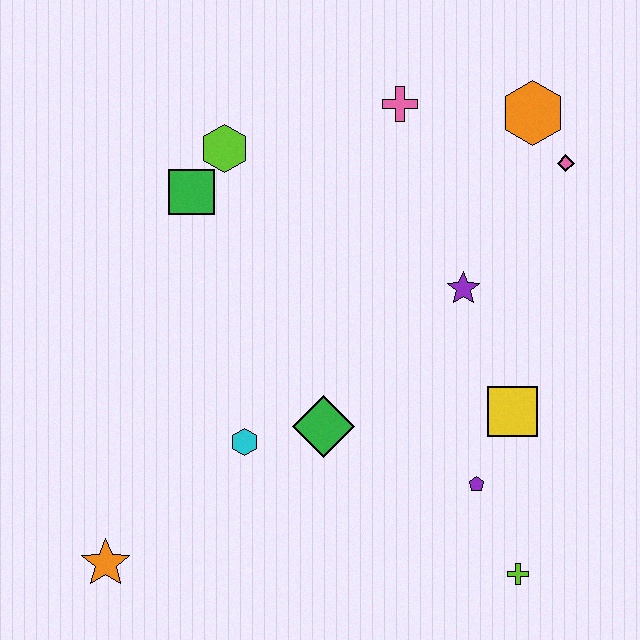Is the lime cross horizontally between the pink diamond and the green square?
Yes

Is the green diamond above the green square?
No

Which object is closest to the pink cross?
The orange hexagon is closest to the pink cross.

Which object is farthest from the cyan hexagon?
The orange hexagon is farthest from the cyan hexagon.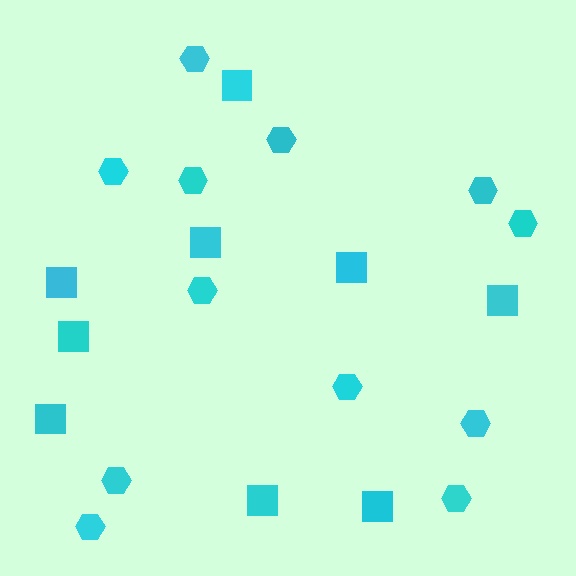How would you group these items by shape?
There are 2 groups: one group of squares (9) and one group of hexagons (12).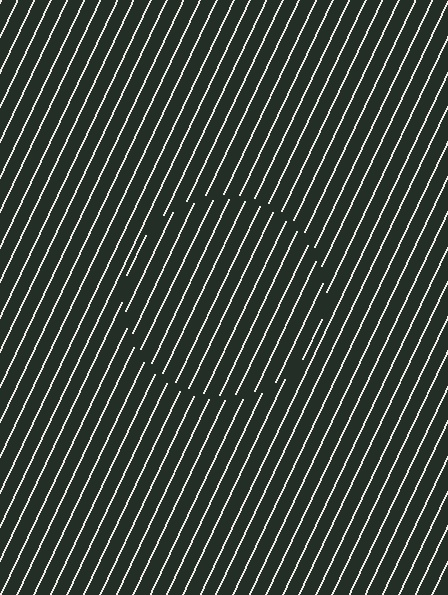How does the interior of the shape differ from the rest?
The interior of the shape contains the same grating, shifted by half a period — the contour is defined by the phase discontinuity where line-ends from the inner and outer gratings abut.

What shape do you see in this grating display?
An illusory circle. The interior of the shape contains the same grating, shifted by half a period — the contour is defined by the phase discontinuity where line-ends from the inner and outer gratings abut.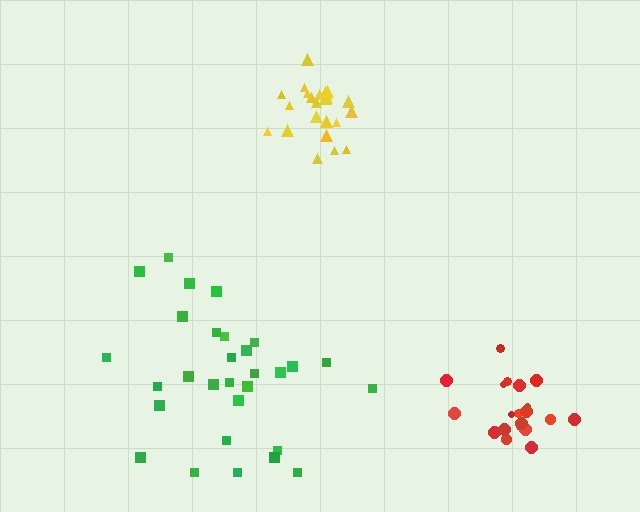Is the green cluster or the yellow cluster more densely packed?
Yellow.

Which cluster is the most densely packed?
Yellow.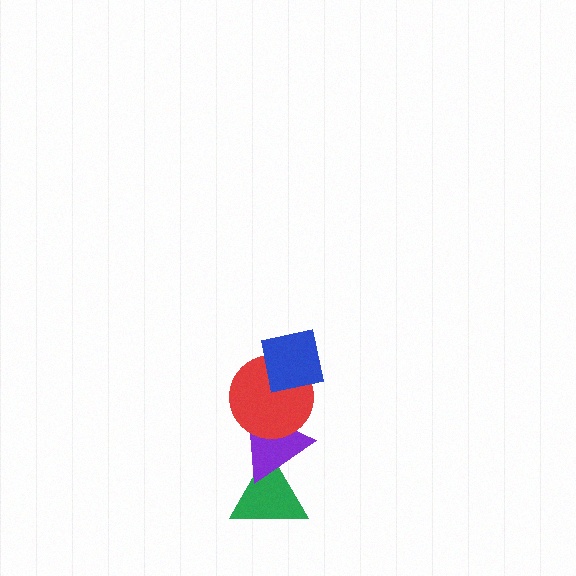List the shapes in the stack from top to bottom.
From top to bottom: the blue square, the red circle, the purple triangle, the green triangle.